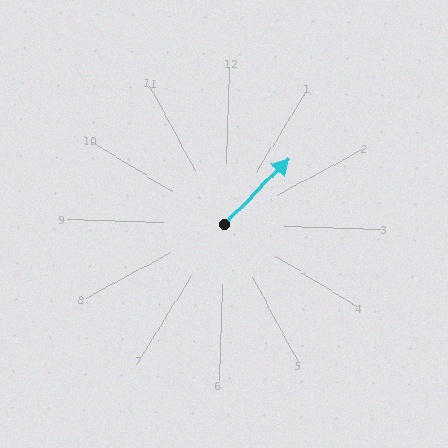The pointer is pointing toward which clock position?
Roughly 1 o'clock.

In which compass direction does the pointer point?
Northeast.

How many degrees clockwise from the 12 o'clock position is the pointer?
Approximately 43 degrees.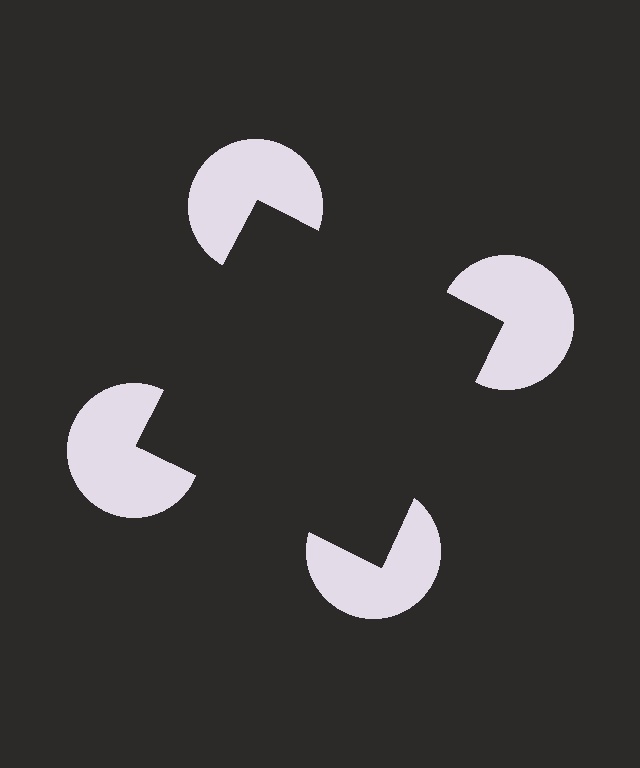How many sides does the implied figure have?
4 sides.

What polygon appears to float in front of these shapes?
An illusory square — its edges are inferred from the aligned wedge cuts in the pac-man discs, not physically drawn.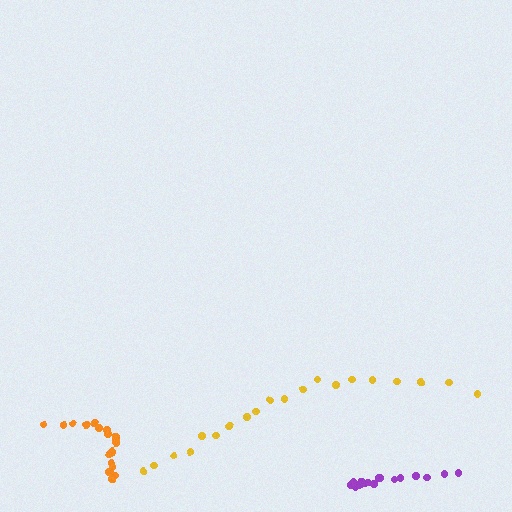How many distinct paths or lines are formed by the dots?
There are 3 distinct paths.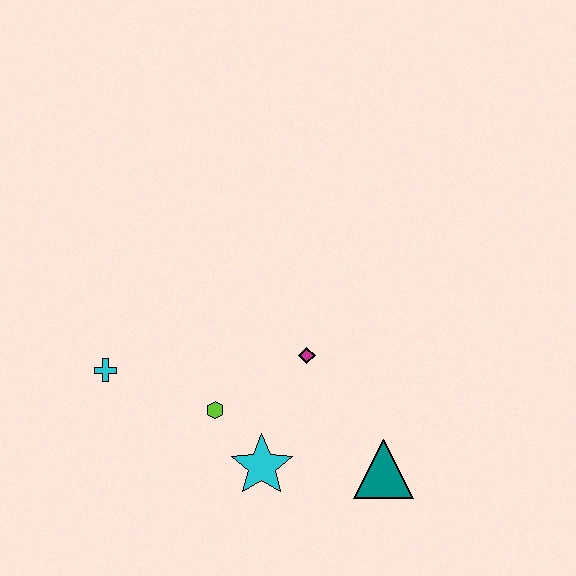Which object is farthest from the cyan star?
The cyan cross is farthest from the cyan star.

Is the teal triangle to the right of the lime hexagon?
Yes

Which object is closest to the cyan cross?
The lime hexagon is closest to the cyan cross.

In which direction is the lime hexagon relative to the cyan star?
The lime hexagon is above the cyan star.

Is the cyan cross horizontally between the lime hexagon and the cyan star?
No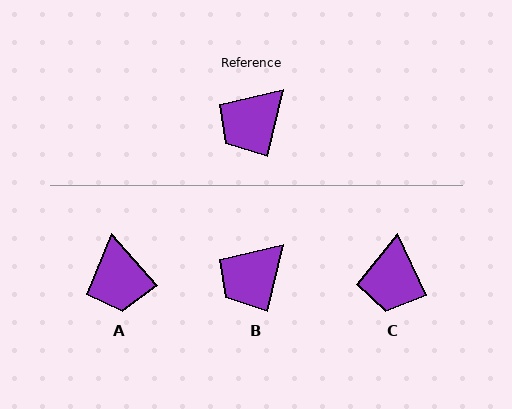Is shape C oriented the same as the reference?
No, it is off by about 38 degrees.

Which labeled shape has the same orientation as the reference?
B.